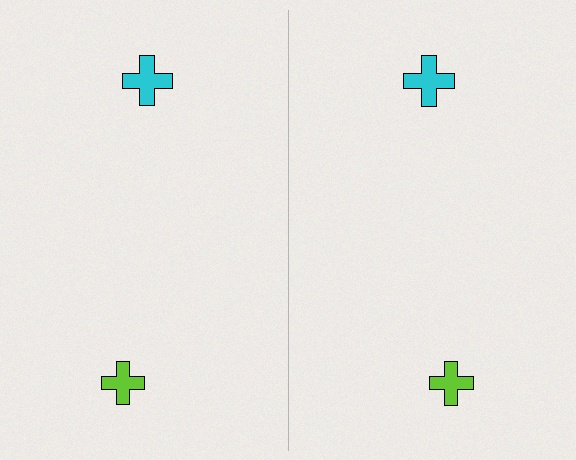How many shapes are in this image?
There are 4 shapes in this image.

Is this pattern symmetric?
Yes, this pattern has bilateral (reflection) symmetry.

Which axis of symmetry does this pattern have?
The pattern has a vertical axis of symmetry running through the center of the image.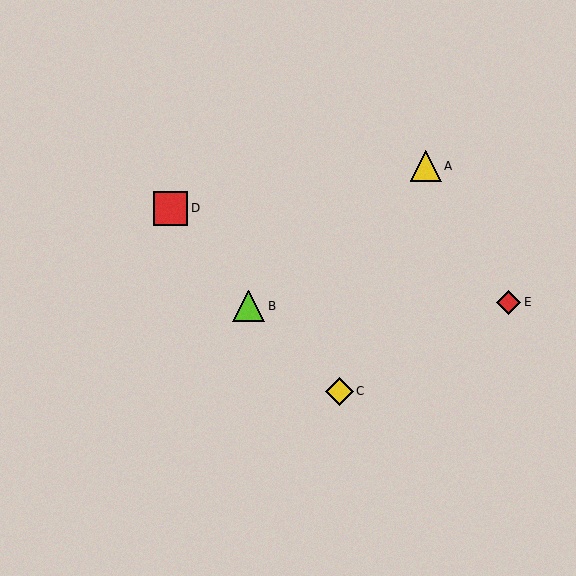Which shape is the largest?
The red square (labeled D) is the largest.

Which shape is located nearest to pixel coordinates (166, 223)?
The red square (labeled D) at (171, 208) is nearest to that location.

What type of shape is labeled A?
Shape A is a yellow triangle.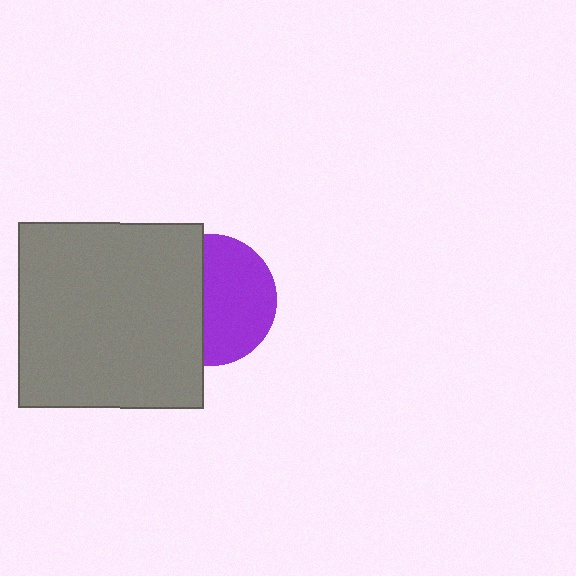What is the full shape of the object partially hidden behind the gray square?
The partially hidden object is a purple circle.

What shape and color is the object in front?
The object in front is a gray square.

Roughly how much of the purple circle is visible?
About half of it is visible (roughly 57%).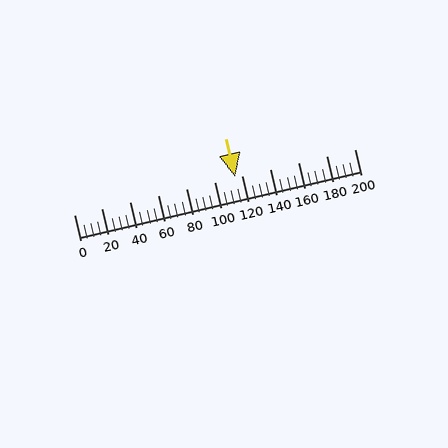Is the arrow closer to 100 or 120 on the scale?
The arrow is closer to 120.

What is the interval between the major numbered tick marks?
The major tick marks are spaced 20 units apart.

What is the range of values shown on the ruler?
The ruler shows values from 0 to 200.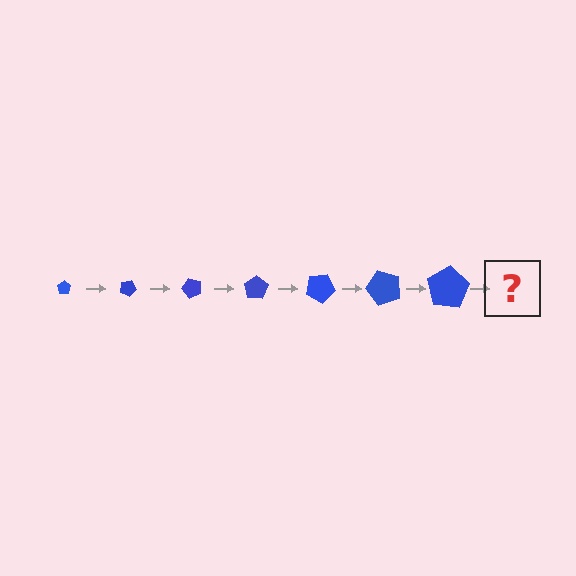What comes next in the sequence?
The next element should be a pentagon, larger than the previous one and rotated 175 degrees from the start.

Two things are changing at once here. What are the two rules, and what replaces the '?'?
The two rules are that the pentagon grows larger each step and it rotates 25 degrees each step. The '?' should be a pentagon, larger than the previous one and rotated 175 degrees from the start.